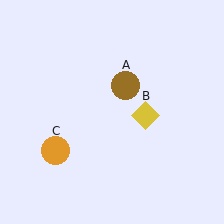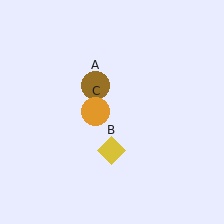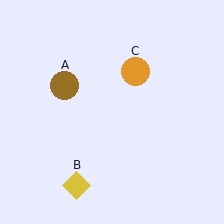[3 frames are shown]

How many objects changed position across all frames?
3 objects changed position: brown circle (object A), yellow diamond (object B), orange circle (object C).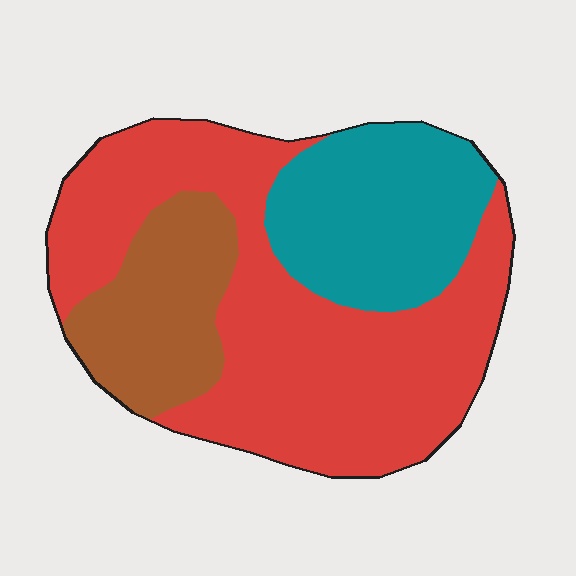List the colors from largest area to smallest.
From largest to smallest: red, teal, brown.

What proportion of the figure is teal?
Teal covers roughly 25% of the figure.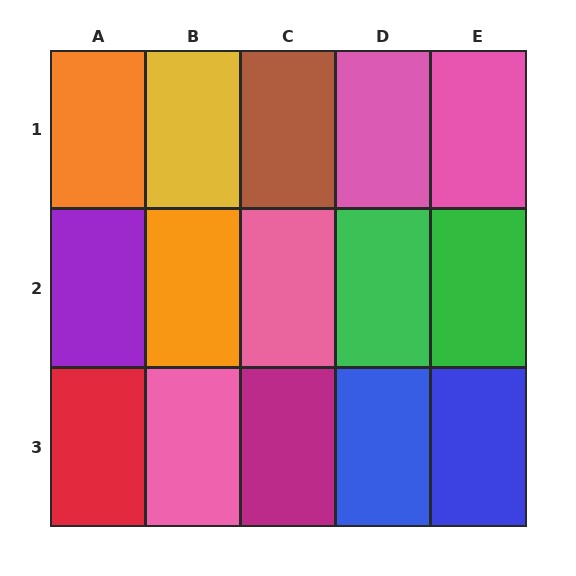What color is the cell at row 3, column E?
Blue.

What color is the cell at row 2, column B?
Orange.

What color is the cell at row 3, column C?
Magenta.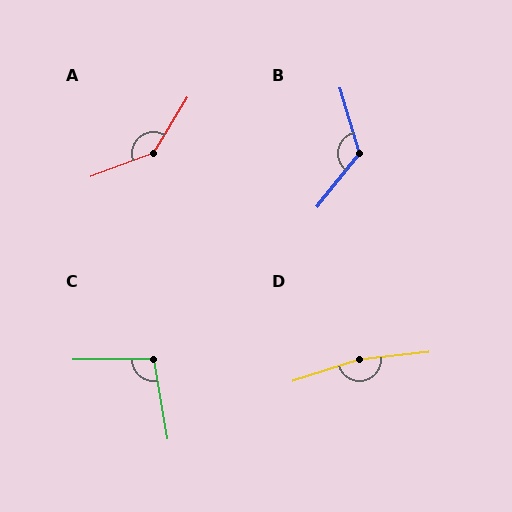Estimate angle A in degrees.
Approximately 142 degrees.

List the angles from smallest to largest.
C (99°), B (126°), A (142°), D (168°).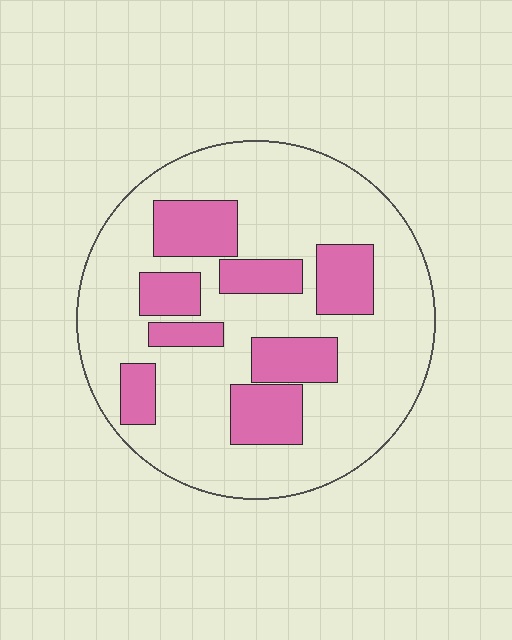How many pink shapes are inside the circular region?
8.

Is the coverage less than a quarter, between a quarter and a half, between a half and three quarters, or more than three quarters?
Between a quarter and a half.